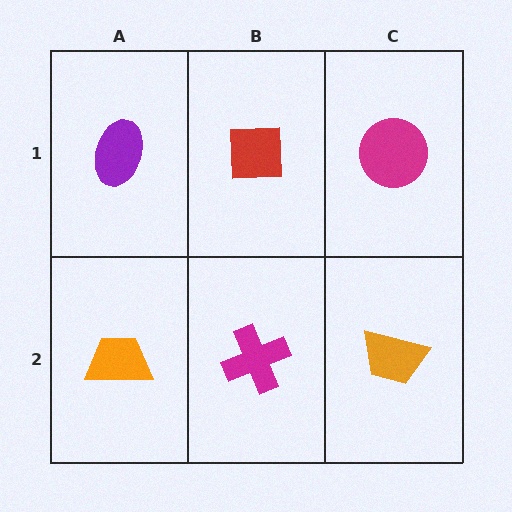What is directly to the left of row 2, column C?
A magenta cross.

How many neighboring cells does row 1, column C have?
2.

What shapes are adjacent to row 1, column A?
An orange trapezoid (row 2, column A), a red square (row 1, column B).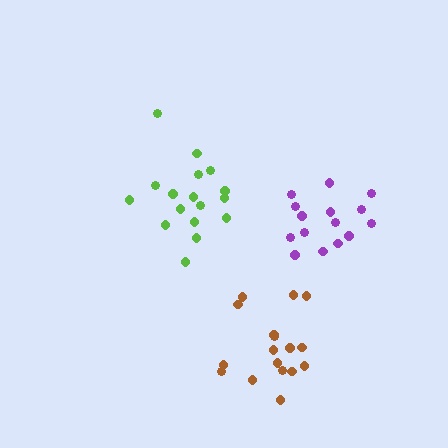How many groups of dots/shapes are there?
There are 3 groups.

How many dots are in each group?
Group 1: 15 dots, Group 2: 17 dots, Group 3: 17 dots (49 total).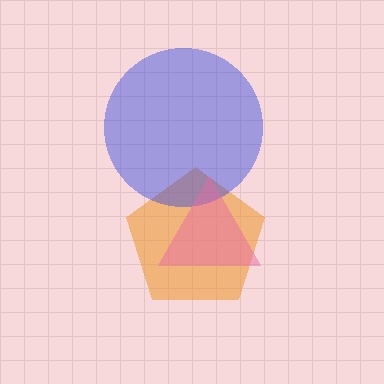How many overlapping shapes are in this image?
There are 3 overlapping shapes in the image.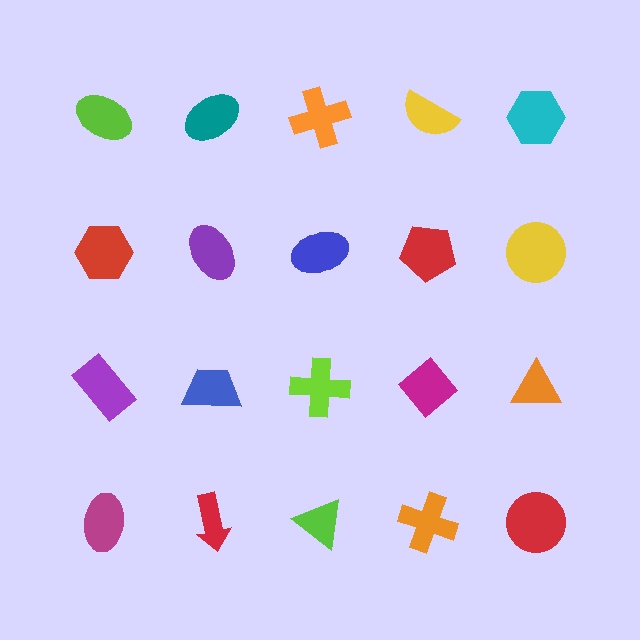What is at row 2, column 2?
A purple ellipse.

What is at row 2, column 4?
A red pentagon.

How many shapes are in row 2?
5 shapes.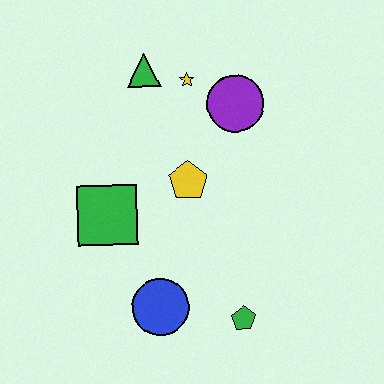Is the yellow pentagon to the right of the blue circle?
Yes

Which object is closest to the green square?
The yellow pentagon is closest to the green square.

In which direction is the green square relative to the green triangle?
The green square is below the green triangle.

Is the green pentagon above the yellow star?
No